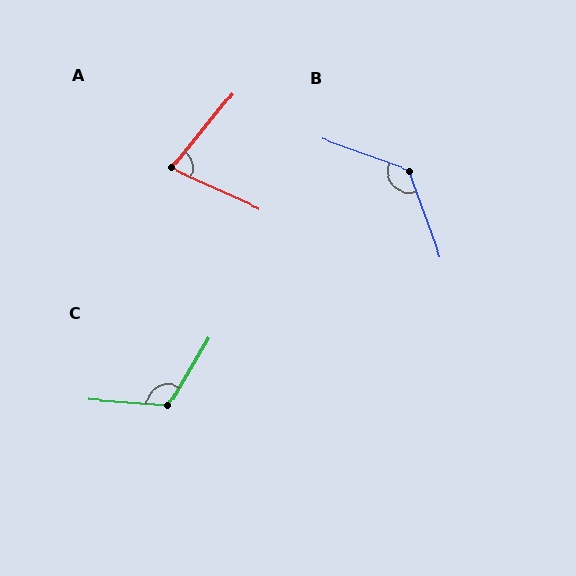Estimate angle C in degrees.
Approximately 117 degrees.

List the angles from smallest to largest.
A (75°), C (117°), B (130°).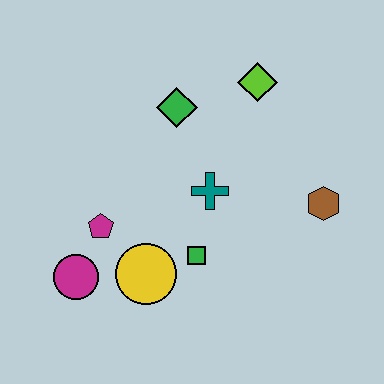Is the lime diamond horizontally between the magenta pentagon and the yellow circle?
No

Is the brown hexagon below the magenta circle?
No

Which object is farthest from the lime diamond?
The magenta circle is farthest from the lime diamond.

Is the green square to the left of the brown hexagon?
Yes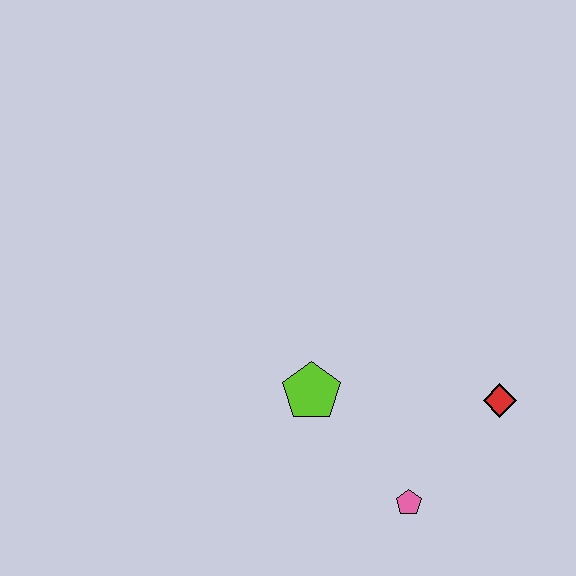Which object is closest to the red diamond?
The pink pentagon is closest to the red diamond.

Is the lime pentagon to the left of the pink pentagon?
Yes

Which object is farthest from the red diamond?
The lime pentagon is farthest from the red diamond.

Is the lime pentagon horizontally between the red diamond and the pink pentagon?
No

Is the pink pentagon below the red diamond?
Yes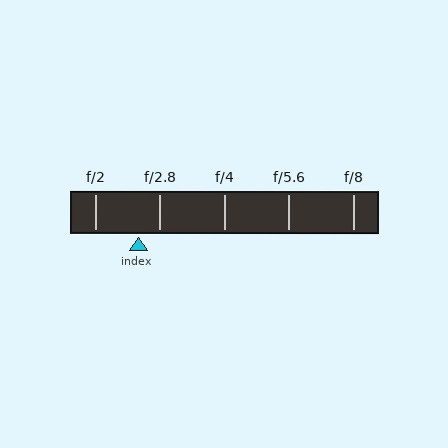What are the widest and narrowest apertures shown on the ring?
The widest aperture shown is f/2 and the narrowest is f/8.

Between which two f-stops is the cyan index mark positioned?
The index mark is between f/2 and f/2.8.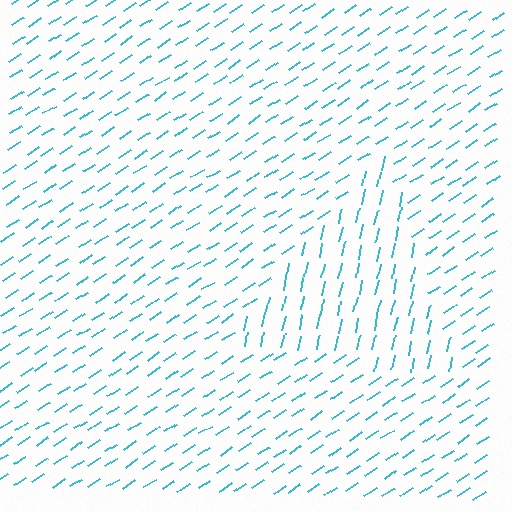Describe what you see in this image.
The image is filled with small cyan line segments. A triangle region in the image has lines oriented differently from the surrounding lines, creating a visible texture boundary.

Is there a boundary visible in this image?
Yes, there is a texture boundary formed by a change in line orientation.